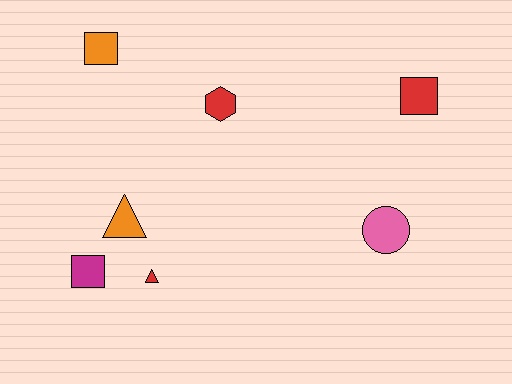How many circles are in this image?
There is 1 circle.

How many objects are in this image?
There are 7 objects.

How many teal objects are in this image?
There are no teal objects.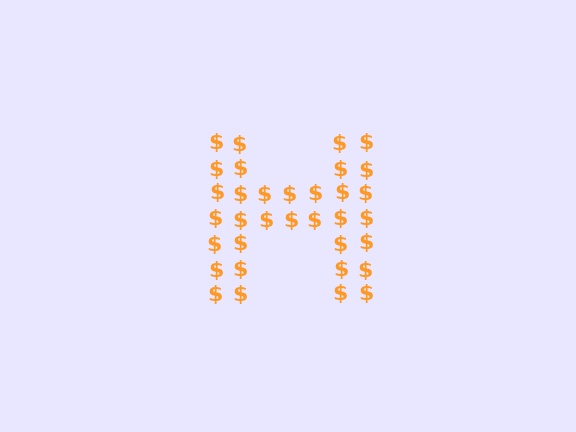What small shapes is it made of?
It is made of small dollar signs.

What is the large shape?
The large shape is the letter H.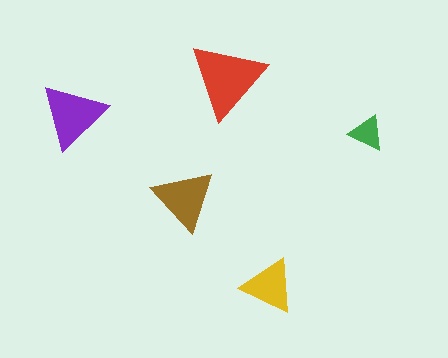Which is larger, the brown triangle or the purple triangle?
The purple one.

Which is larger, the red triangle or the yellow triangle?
The red one.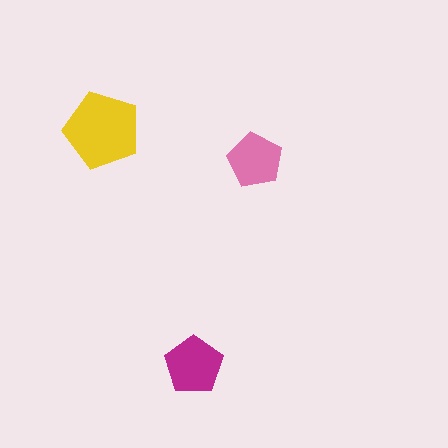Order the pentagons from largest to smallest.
the yellow one, the magenta one, the pink one.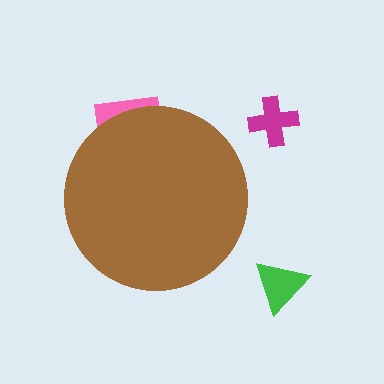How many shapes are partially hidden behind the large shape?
1 shape is partially hidden.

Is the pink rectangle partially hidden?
Yes, the pink rectangle is partially hidden behind the brown circle.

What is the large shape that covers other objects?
A brown circle.